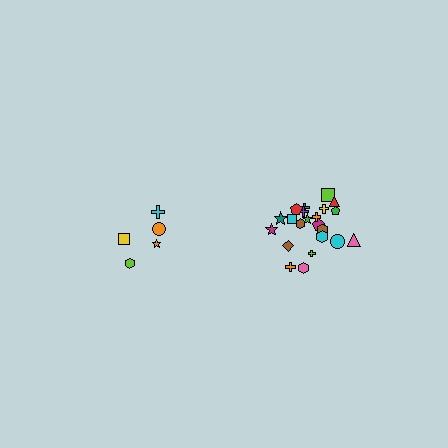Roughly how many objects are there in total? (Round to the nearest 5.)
Roughly 25 objects in total.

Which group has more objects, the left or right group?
The right group.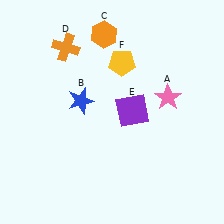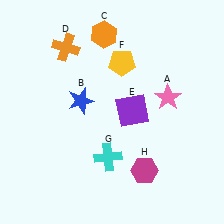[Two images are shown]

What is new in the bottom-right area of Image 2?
A magenta hexagon (H) was added in the bottom-right area of Image 2.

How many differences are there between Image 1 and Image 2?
There are 2 differences between the two images.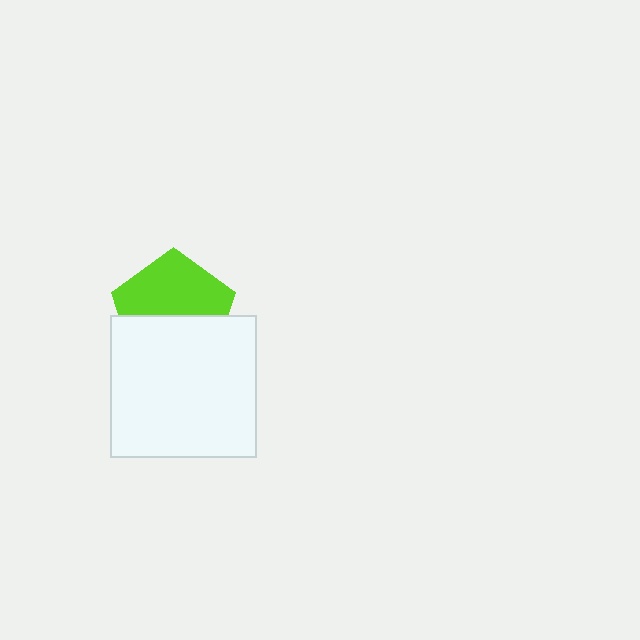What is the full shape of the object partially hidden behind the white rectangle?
The partially hidden object is a lime pentagon.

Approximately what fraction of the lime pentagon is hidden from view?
Roughly 46% of the lime pentagon is hidden behind the white rectangle.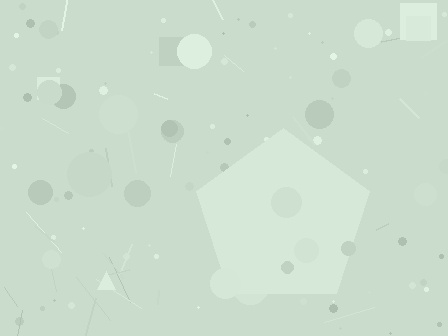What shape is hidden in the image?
A pentagon is hidden in the image.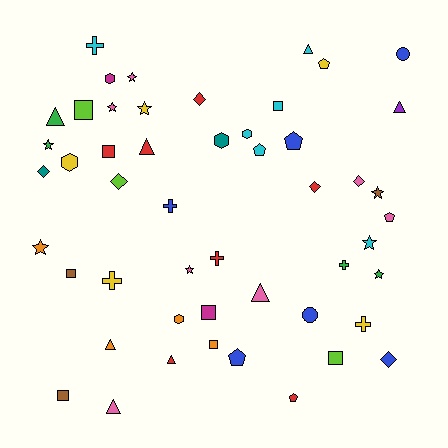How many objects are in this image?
There are 50 objects.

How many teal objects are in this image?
There are 2 teal objects.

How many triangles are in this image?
There are 8 triangles.